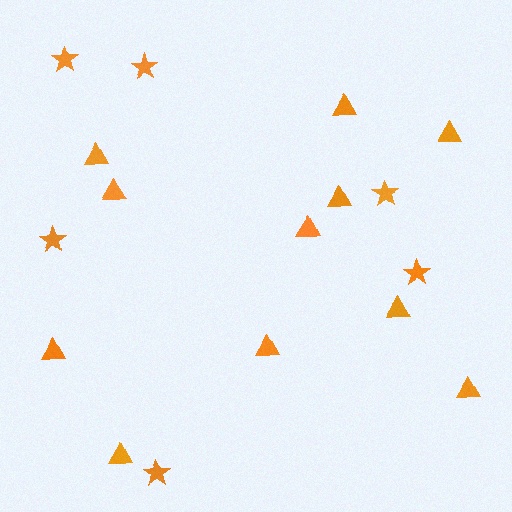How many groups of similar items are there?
There are 2 groups: one group of triangles (11) and one group of stars (6).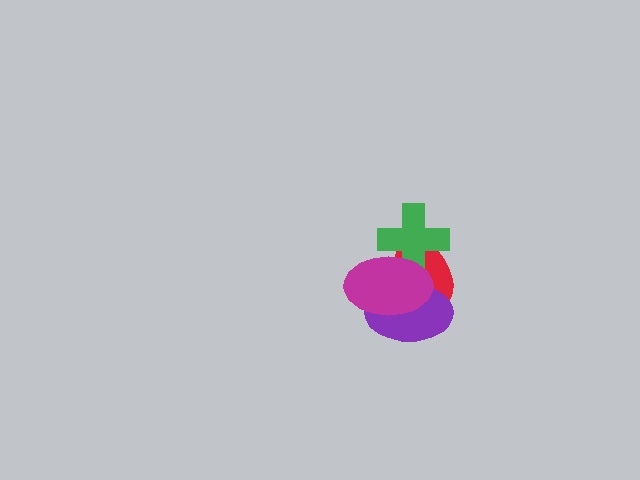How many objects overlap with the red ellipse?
3 objects overlap with the red ellipse.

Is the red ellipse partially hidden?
Yes, it is partially covered by another shape.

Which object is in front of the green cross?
The magenta ellipse is in front of the green cross.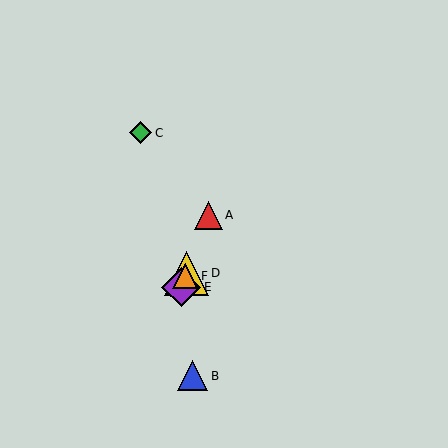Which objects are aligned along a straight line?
Objects A, D, E, F are aligned along a straight line.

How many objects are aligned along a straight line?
4 objects (A, D, E, F) are aligned along a straight line.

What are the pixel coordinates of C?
Object C is at (141, 133).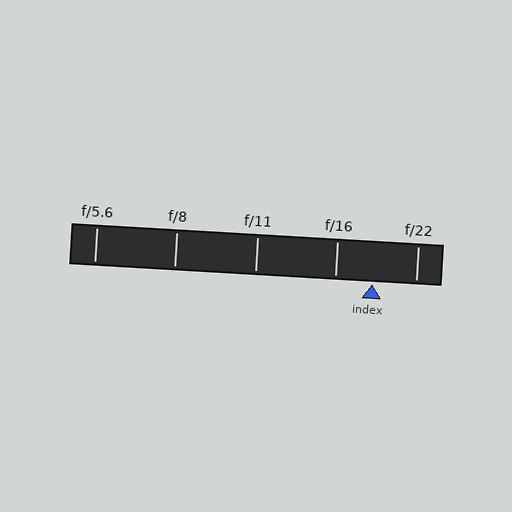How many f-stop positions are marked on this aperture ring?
There are 5 f-stop positions marked.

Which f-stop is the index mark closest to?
The index mark is closest to f/16.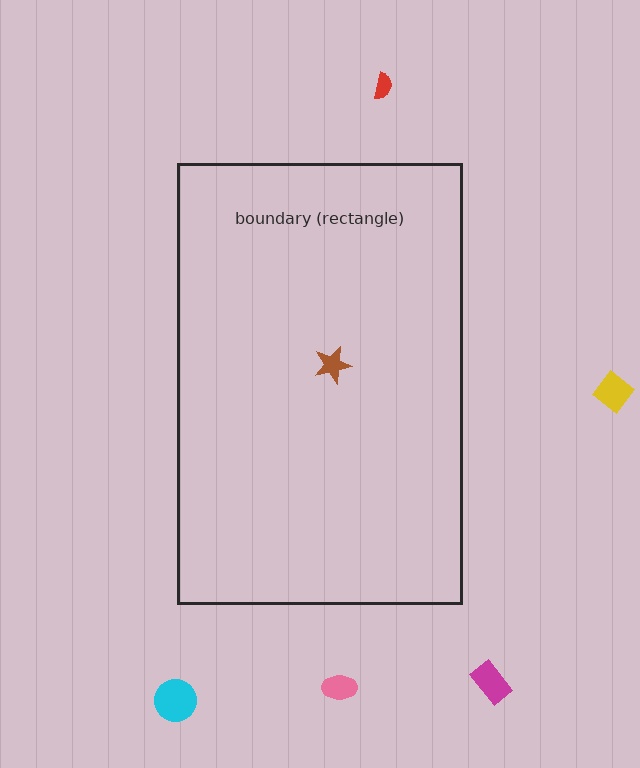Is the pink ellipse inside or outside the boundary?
Outside.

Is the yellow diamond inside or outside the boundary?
Outside.